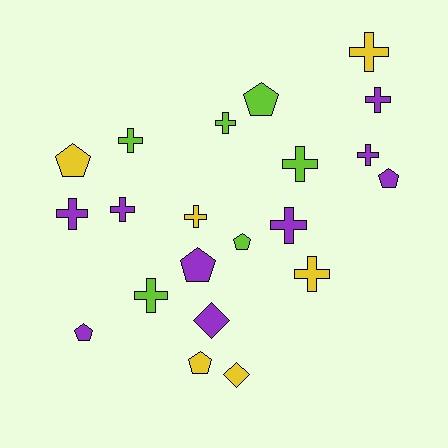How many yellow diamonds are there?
There is 1 yellow diamond.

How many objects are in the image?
There are 21 objects.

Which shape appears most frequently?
Cross, with 12 objects.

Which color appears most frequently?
Purple, with 9 objects.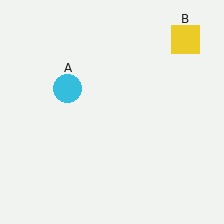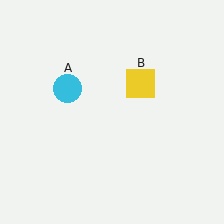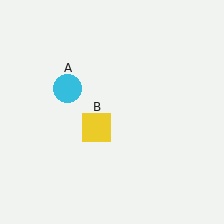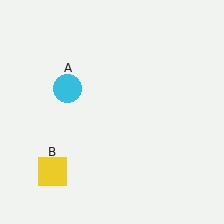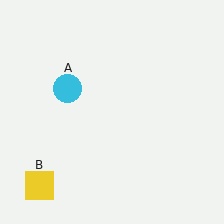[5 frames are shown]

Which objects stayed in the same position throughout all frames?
Cyan circle (object A) remained stationary.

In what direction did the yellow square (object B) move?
The yellow square (object B) moved down and to the left.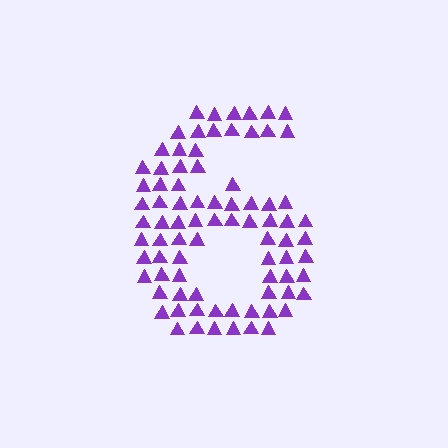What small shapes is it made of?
It is made of small triangles.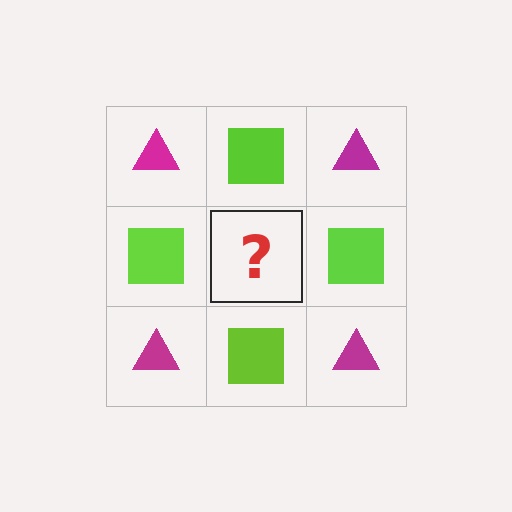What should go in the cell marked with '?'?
The missing cell should contain a magenta triangle.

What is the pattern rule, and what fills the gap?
The rule is that it alternates magenta triangle and lime square in a checkerboard pattern. The gap should be filled with a magenta triangle.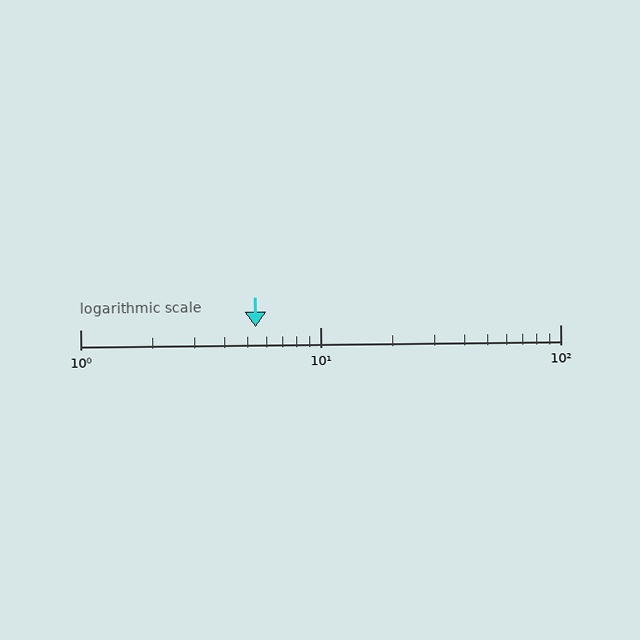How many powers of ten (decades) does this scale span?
The scale spans 2 decades, from 1 to 100.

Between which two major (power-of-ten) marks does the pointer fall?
The pointer is between 1 and 10.